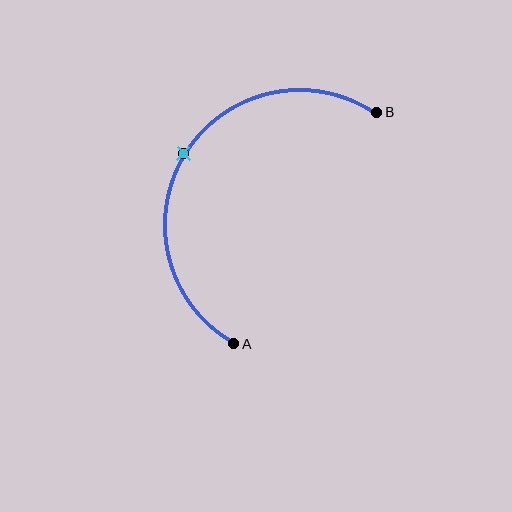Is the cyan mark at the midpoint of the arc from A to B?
Yes. The cyan mark lies on the arc at equal arc-length from both A and B — it is the arc midpoint.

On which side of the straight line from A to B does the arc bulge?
The arc bulges to the left of the straight line connecting A and B.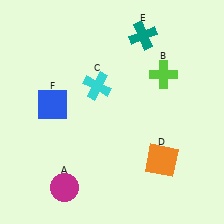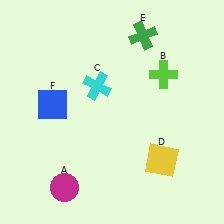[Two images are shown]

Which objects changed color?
D changed from orange to yellow. E changed from teal to green.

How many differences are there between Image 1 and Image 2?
There are 2 differences between the two images.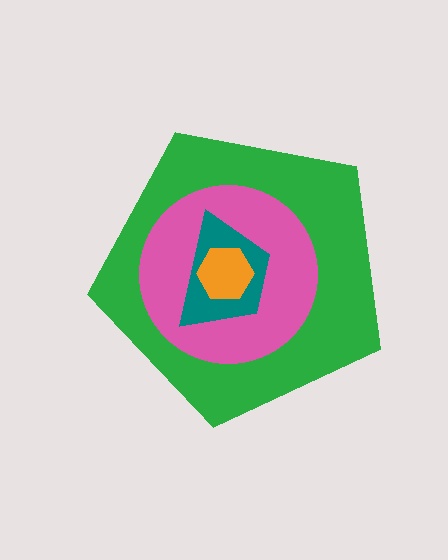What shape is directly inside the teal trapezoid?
The orange hexagon.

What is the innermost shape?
The orange hexagon.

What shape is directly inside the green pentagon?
The pink circle.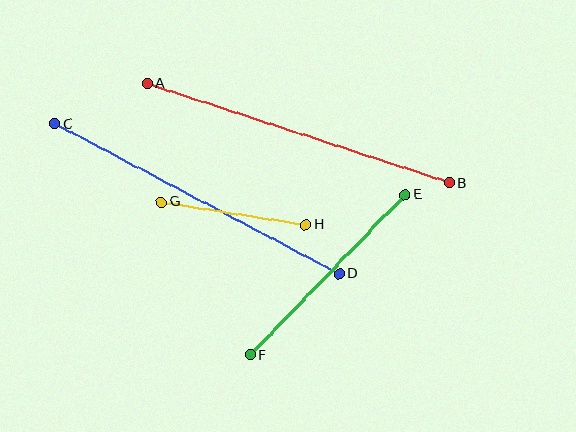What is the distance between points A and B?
The distance is approximately 318 pixels.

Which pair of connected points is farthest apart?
Points C and D are farthest apart.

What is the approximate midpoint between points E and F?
The midpoint is at approximately (328, 275) pixels.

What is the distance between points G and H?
The distance is approximately 147 pixels.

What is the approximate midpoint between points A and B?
The midpoint is at approximately (298, 133) pixels.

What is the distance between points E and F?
The distance is approximately 223 pixels.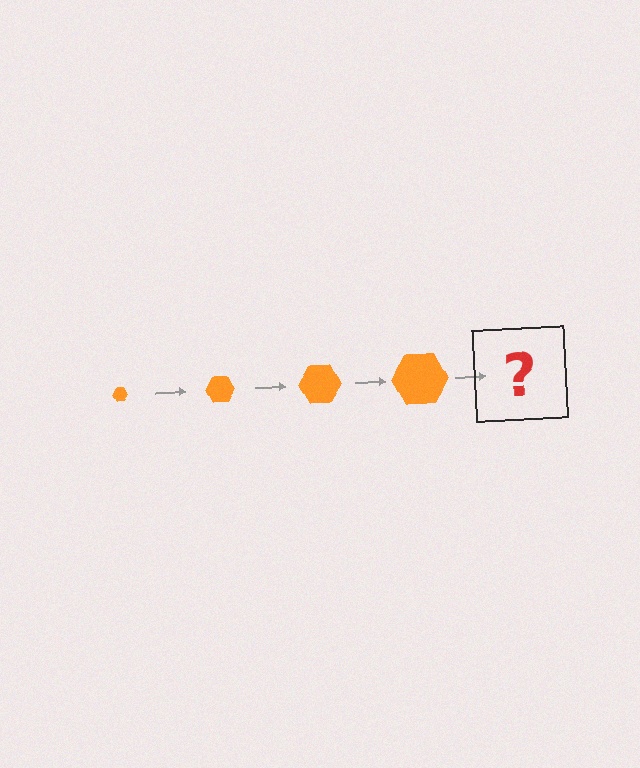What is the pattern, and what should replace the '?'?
The pattern is that the hexagon gets progressively larger each step. The '?' should be an orange hexagon, larger than the previous one.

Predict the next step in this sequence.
The next step is an orange hexagon, larger than the previous one.